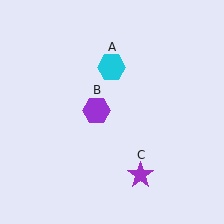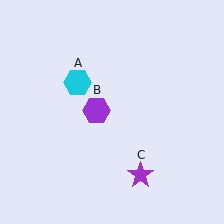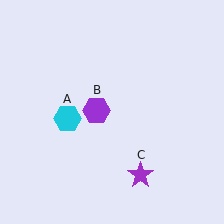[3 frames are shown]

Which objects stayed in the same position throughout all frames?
Purple hexagon (object B) and purple star (object C) remained stationary.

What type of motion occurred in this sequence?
The cyan hexagon (object A) rotated counterclockwise around the center of the scene.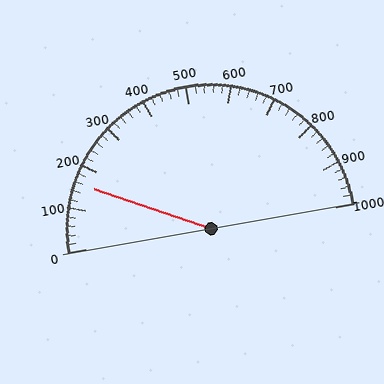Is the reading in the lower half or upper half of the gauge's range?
The reading is in the lower half of the range (0 to 1000).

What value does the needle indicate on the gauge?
The needle indicates approximately 160.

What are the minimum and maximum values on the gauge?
The gauge ranges from 0 to 1000.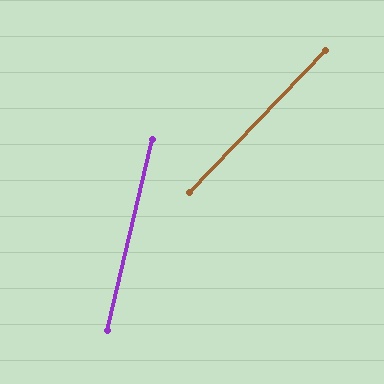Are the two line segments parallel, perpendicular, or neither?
Neither parallel nor perpendicular — they differ by about 31°.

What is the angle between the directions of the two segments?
Approximately 31 degrees.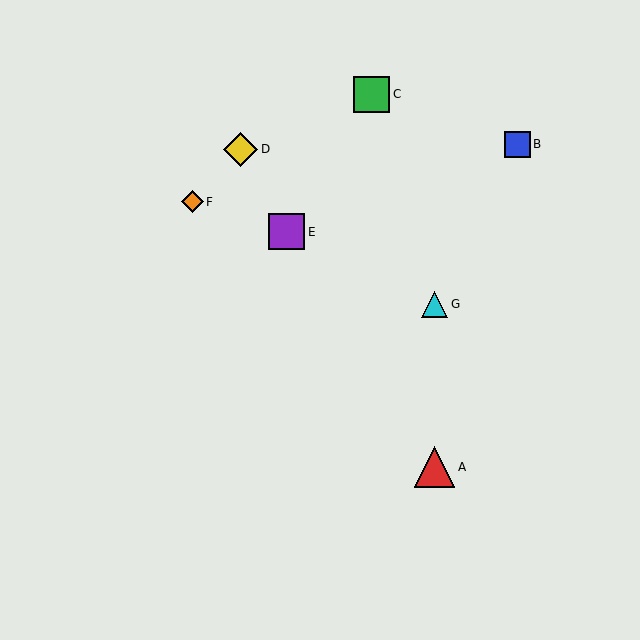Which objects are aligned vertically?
Objects A, G are aligned vertically.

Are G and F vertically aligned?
No, G is at x≈435 and F is at x≈192.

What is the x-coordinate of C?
Object C is at x≈372.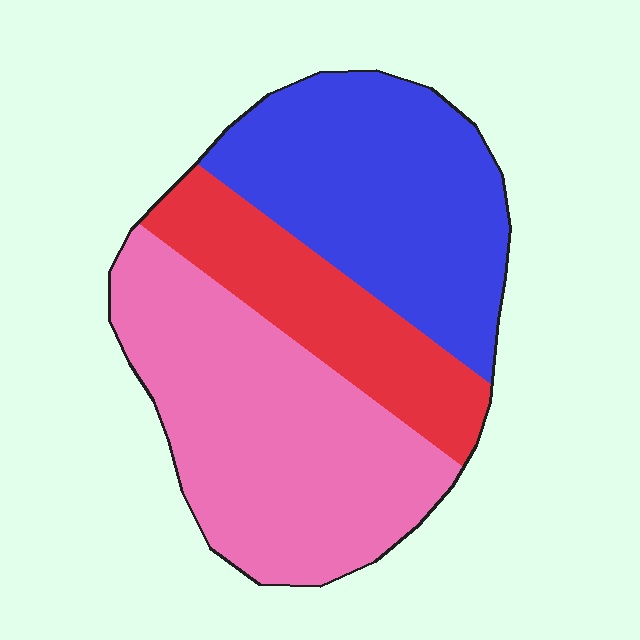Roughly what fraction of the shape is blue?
Blue takes up between a third and a half of the shape.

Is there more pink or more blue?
Pink.